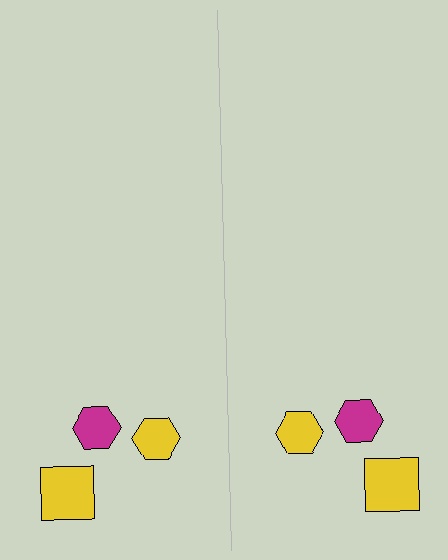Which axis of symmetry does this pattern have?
The pattern has a vertical axis of symmetry running through the center of the image.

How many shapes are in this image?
There are 6 shapes in this image.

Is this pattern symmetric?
Yes, this pattern has bilateral (reflection) symmetry.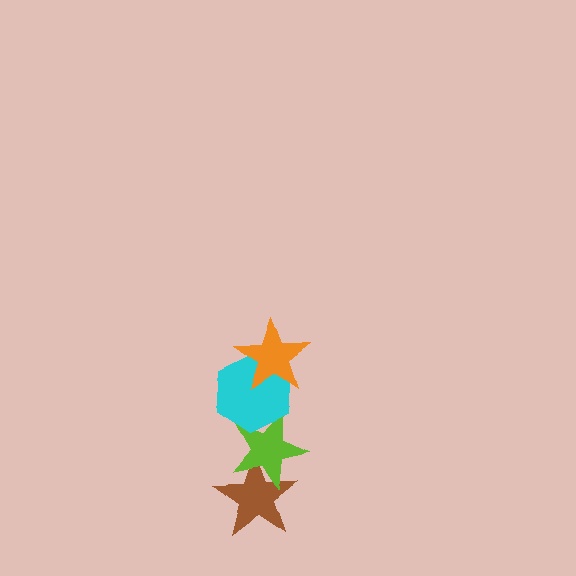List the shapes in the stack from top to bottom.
From top to bottom: the orange star, the cyan hexagon, the lime star, the brown star.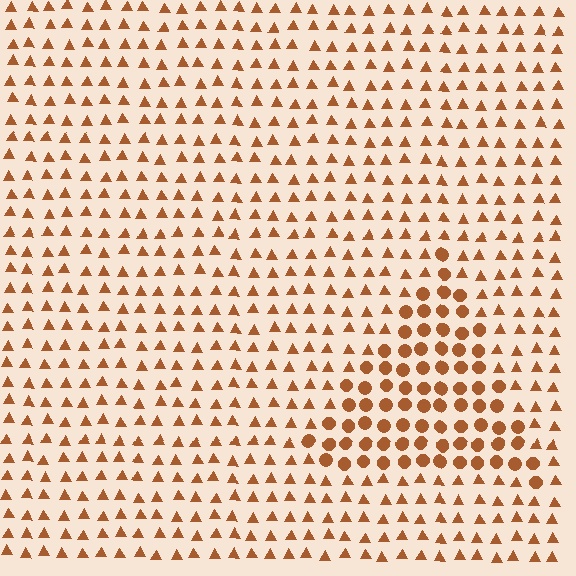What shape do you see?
I see a triangle.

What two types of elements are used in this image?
The image uses circles inside the triangle region and triangles outside it.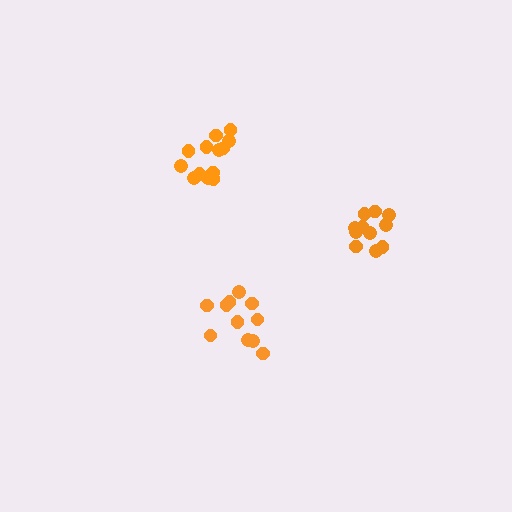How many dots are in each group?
Group 1: 11 dots, Group 2: 13 dots, Group 3: 12 dots (36 total).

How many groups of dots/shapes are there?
There are 3 groups.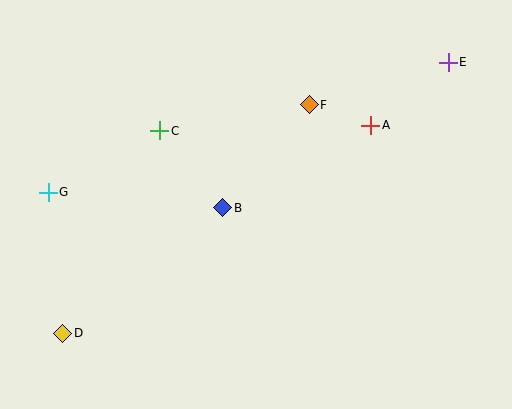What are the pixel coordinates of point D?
Point D is at (63, 333).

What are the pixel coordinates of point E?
Point E is at (448, 62).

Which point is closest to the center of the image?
Point B at (223, 208) is closest to the center.